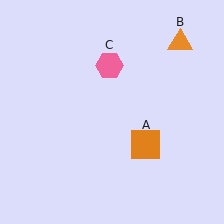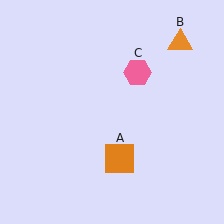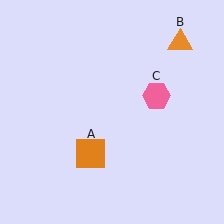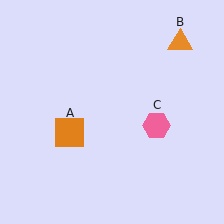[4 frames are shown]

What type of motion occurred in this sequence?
The orange square (object A), pink hexagon (object C) rotated clockwise around the center of the scene.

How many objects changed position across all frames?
2 objects changed position: orange square (object A), pink hexagon (object C).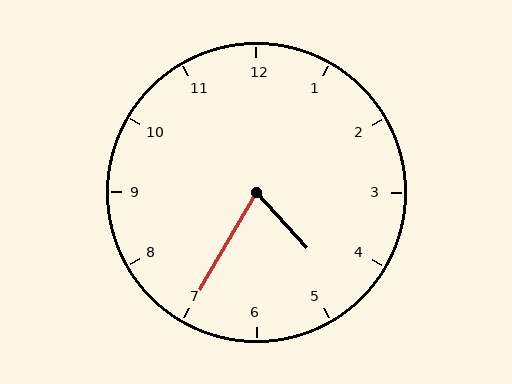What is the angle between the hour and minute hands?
Approximately 72 degrees.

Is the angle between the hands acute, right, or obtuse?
It is acute.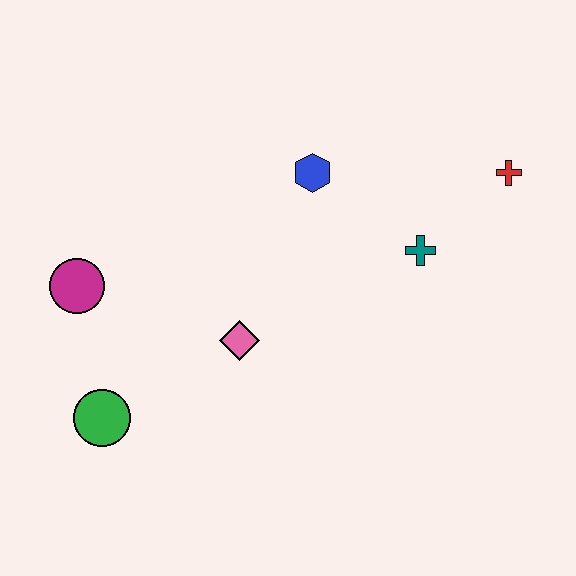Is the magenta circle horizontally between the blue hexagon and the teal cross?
No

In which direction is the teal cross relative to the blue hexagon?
The teal cross is to the right of the blue hexagon.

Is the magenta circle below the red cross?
Yes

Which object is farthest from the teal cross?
The green circle is farthest from the teal cross.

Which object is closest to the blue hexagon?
The teal cross is closest to the blue hexagon.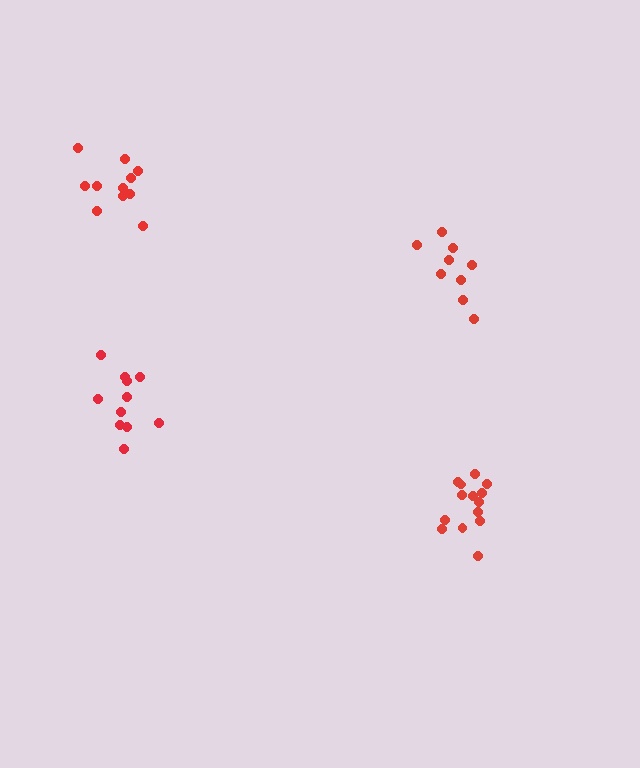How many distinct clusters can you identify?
There are 4 distinct clusters.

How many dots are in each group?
Group 1: 14 dots, Group 2: 9 dots, Group 3: 11 dots, Group 4: 11 dots (45 total).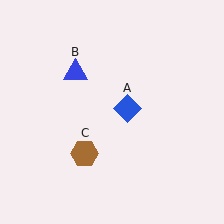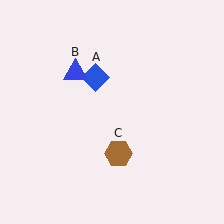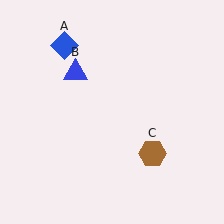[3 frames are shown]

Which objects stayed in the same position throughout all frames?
Blue triangle (object B) remained stationary.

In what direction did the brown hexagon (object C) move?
The brown hexagon (object C) moved right.